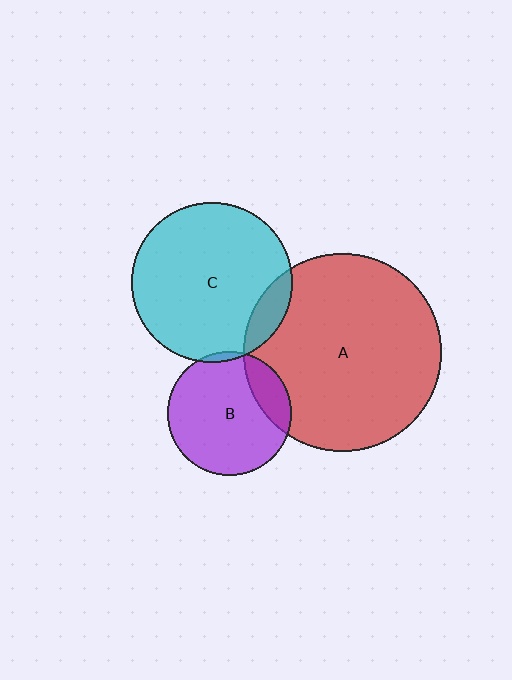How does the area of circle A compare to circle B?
Approximately 2.5 times.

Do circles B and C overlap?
Yes.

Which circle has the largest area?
Circle A (red).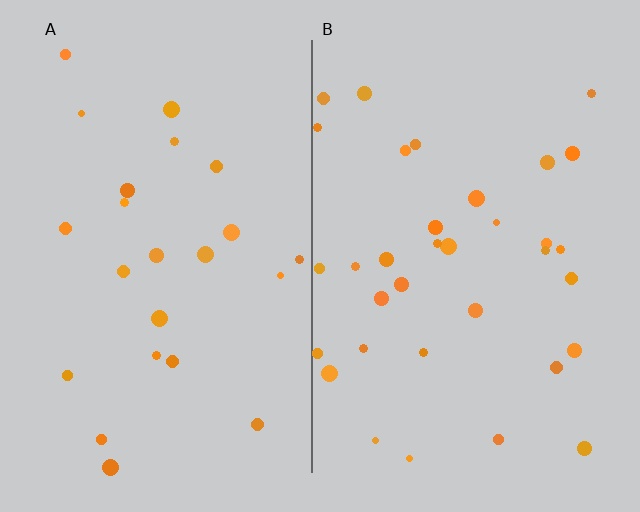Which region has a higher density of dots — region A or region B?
B (the right).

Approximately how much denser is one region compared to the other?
Approximately 1.5× — region B over region A.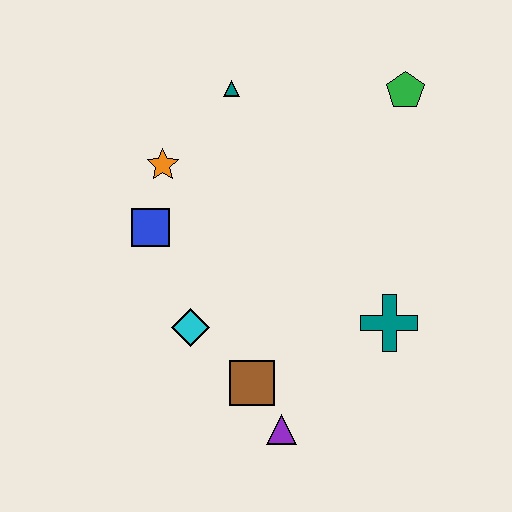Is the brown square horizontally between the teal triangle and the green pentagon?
Yes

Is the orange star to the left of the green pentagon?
Yes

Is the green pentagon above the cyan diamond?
Yes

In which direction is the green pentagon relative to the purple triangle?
The green pentagon is above the purple triangle.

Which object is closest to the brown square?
The purple triangle is closest to the brown square.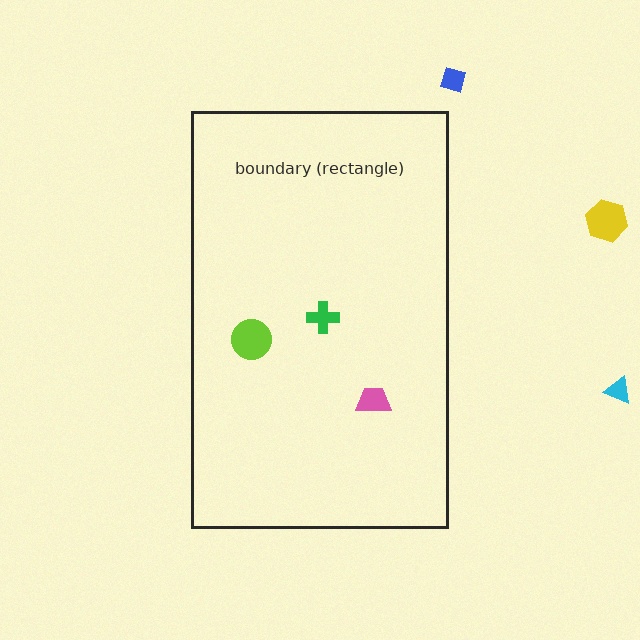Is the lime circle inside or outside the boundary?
Inside.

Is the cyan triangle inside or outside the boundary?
Outside.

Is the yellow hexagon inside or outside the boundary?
Outside.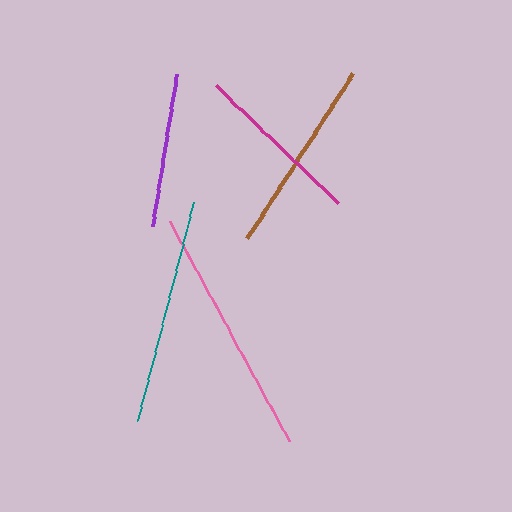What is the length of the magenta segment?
The magenta segment is approximately 170 pixels long.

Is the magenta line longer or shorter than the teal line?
The teal line is longer than the magenta line.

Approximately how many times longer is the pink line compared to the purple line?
The pink line is approximately 1.6 times the length of the purple line.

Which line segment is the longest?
The pink line is the longest at approximately 250 pixels.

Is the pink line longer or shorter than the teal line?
The pink line is longer than the teal line.